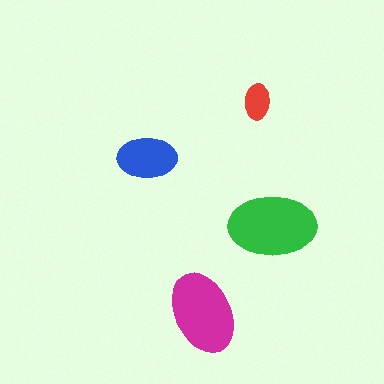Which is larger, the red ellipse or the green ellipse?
The green one.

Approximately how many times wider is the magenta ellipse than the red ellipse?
About 2.5 times wider.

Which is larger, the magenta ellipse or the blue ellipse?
The magenta one.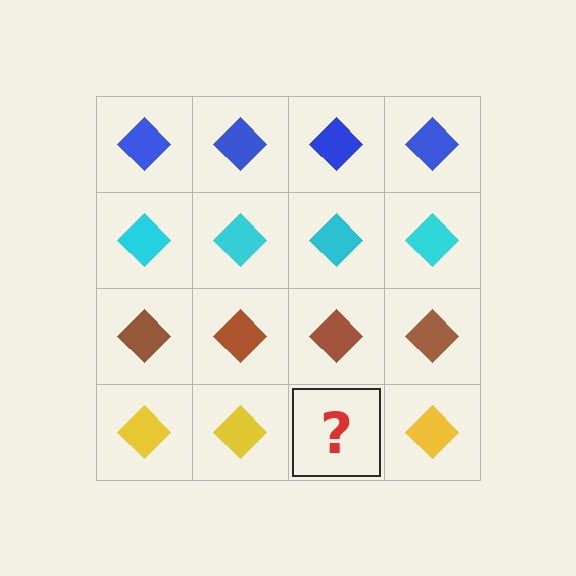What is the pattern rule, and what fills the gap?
The rule is that each row has a consistent color. The gap should be filled with a yellow diamond.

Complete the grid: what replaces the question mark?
The question mark should be replaced with a yellow diamond.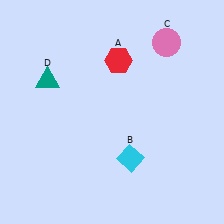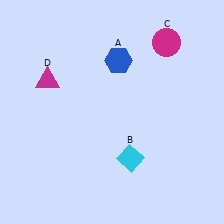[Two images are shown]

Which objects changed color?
A changed from red to blue. C changed from pink to magenta. D changed from teal to magenta.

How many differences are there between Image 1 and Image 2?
There are 3 differences between the two images.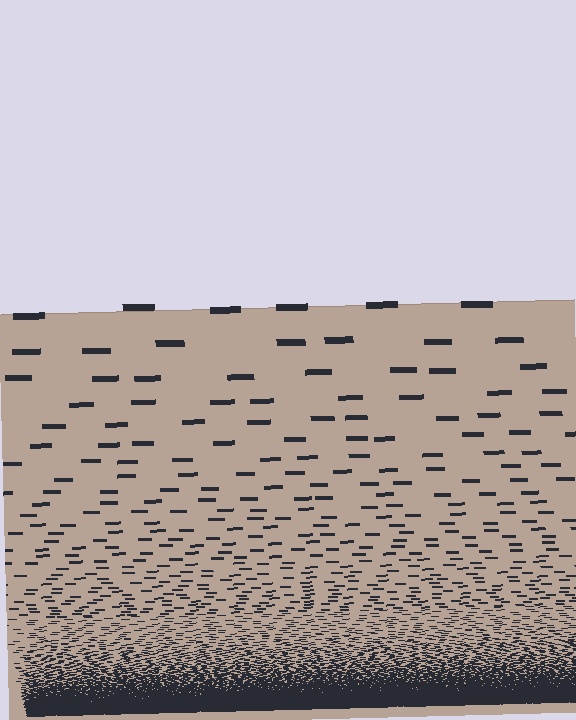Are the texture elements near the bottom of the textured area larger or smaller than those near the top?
Smaller. The gradient is inverted — elements near the bottom are smaller and denser.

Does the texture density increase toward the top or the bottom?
Density increases toward the bottom.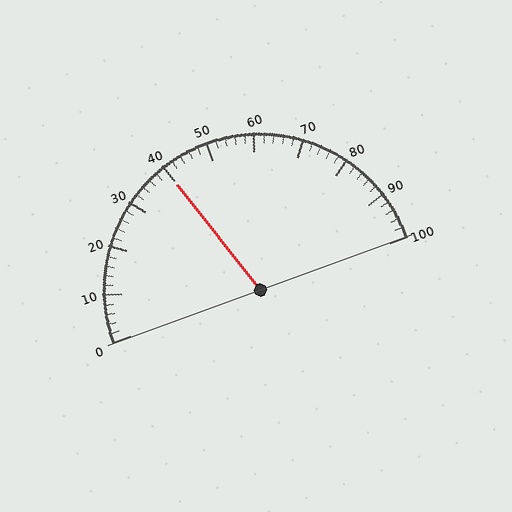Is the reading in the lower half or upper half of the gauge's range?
The reading is in the lower half of the range (0 to 100).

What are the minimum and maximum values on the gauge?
The gauge ranges from 0 to 100.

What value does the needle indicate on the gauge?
The needle indicates approximately 40.